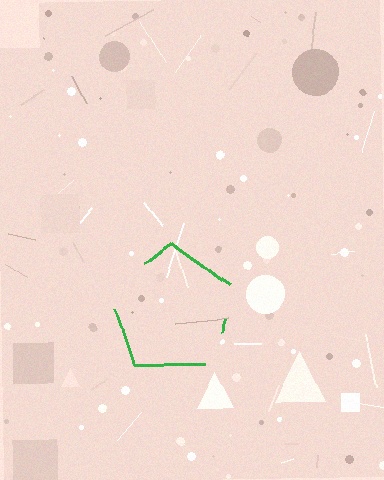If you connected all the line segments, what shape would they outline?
They would outline a pentagon.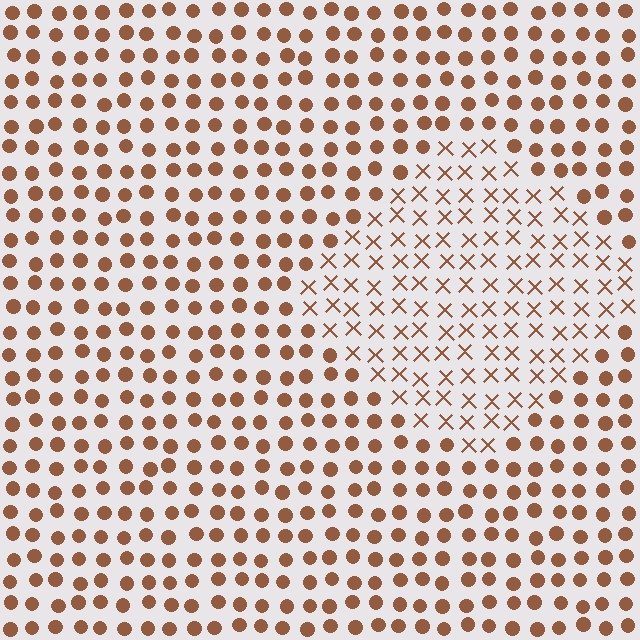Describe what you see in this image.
The image is filled with small brown elements arranged in a uniform grid. A diamond-shaped region contains X marks, while the surrounding area contains circles. The boundary is defined purely by the change in element shape.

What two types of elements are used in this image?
The image uses X marks inside the diamond region and circles outside it.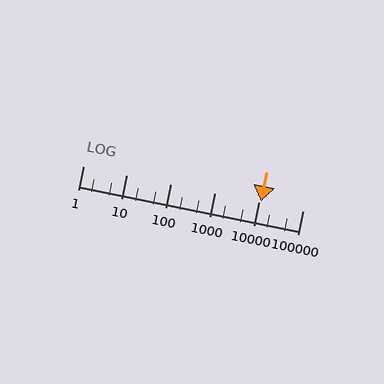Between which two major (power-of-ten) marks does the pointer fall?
The pointer is between 10000 and 100000.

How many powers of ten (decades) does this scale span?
The scale spans 5 decades, from 1 to 100000.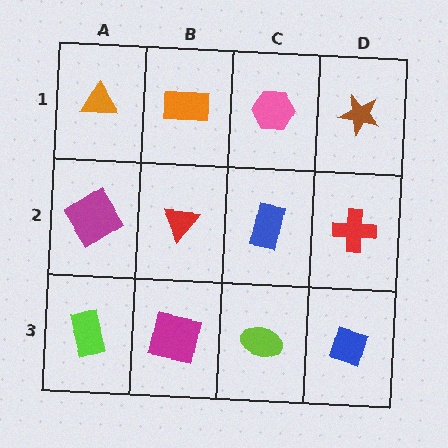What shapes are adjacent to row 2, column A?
An orange triangle (row 1, column A), a lime rectangle (row 3, column A), a red triangle (row 2, column B).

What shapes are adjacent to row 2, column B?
An orange rectangle (row 1, column B), a magenta square (row 3, column B), a magenta diamond (row 2, column A), a blue rectangle (row 2, column C).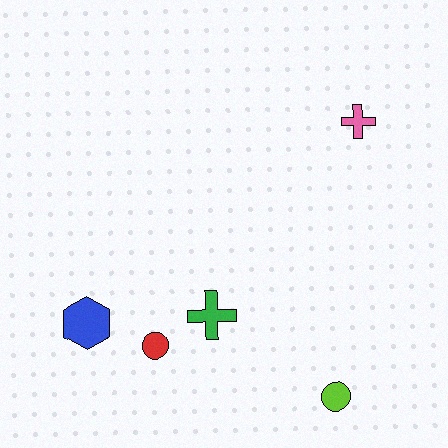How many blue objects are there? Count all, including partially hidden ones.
There is 1 blue object.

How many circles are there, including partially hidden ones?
There are 2 circles.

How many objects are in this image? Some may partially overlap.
There are 5 objects.